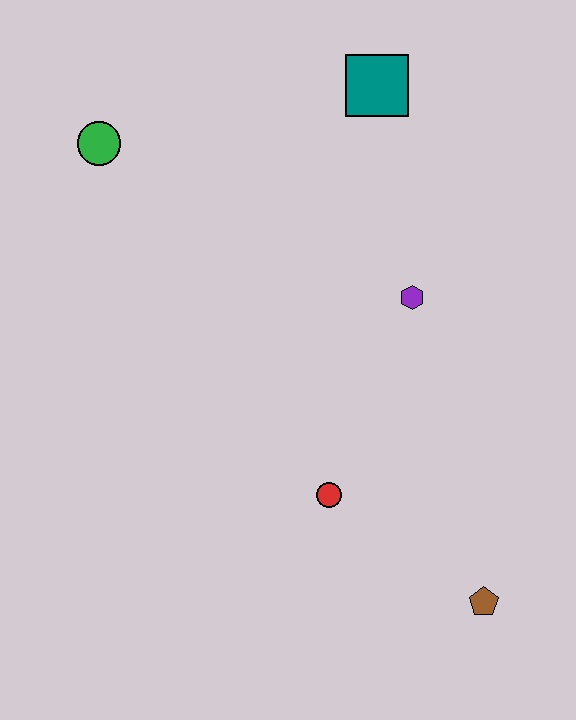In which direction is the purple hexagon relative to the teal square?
The purple hexagon is below the teal square.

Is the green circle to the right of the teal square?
No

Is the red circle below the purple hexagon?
Yes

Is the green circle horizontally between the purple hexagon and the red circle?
No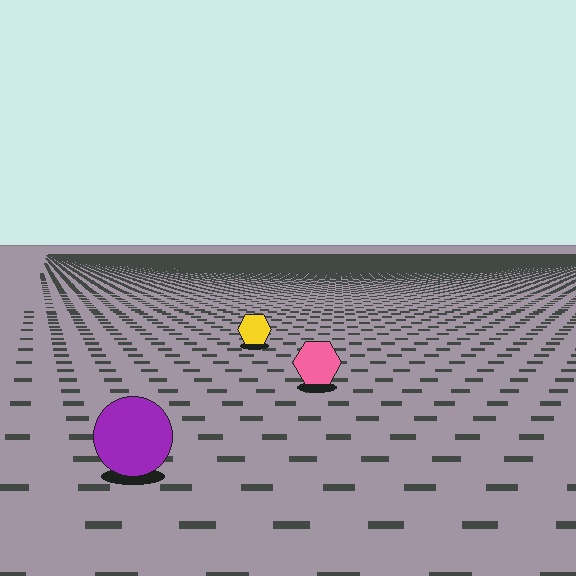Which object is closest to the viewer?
The purple circle is closest. The texture marks near it are larger and more spread out.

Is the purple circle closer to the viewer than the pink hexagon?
Yes. The purple circle is closer — you can tell from the texture gradient: the ground texture is coarser near it.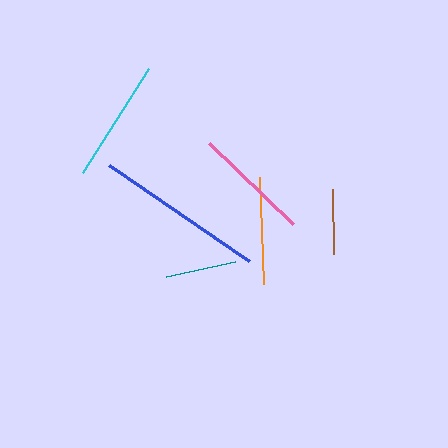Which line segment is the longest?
The blue line is the longest at approximately 169 pixels.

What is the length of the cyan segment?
The cyan segment is approximately 123 pixels long.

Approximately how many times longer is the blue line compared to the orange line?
The blue line is approximately 1.6 times the length of the orange line.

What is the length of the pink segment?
The pink segment is approximately 117 pixels long.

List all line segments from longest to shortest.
From longest to shortest: blue, cyan, pink, orange, teal, brown.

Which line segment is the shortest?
The brown line is the shortest at approximately 65 pixels.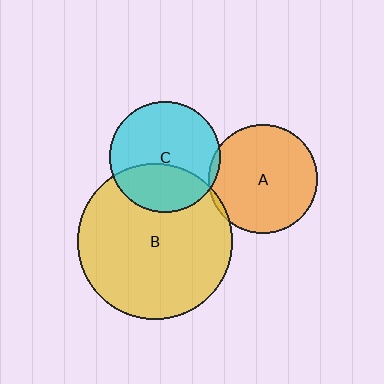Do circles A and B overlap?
Yes.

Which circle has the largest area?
Circle B (yellow).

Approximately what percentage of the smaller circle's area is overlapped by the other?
Approximately 5%.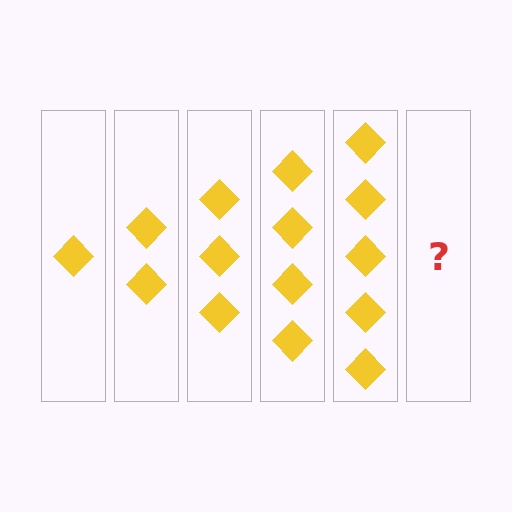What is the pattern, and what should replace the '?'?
The pattern is that each step adds one more diamond. The '?' should be 6 diamonds.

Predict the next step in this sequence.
The next step is 6 diamonds.